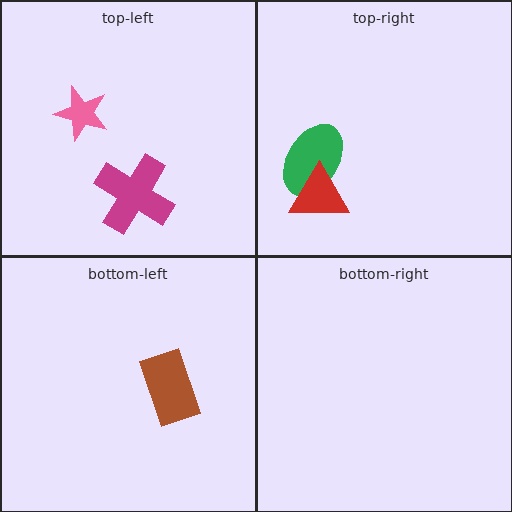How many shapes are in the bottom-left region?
1.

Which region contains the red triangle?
The top-right region.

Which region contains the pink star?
The top-left region.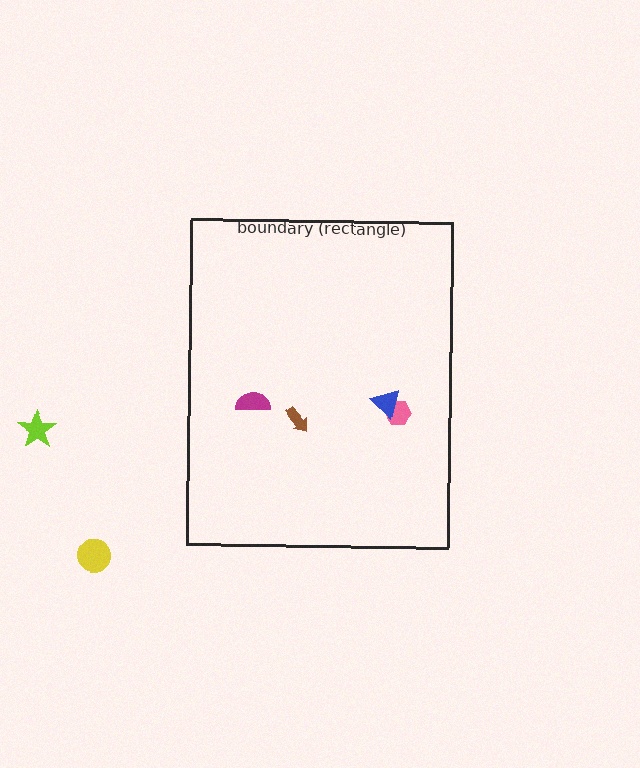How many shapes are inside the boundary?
4 inside, 2 outside.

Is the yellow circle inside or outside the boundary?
Outside.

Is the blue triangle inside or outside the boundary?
Inside.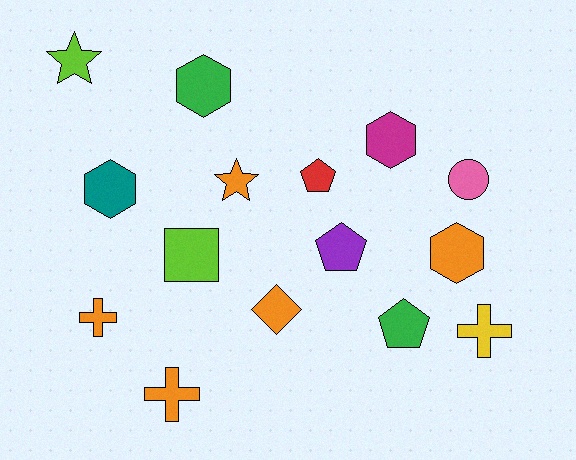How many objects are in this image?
There are 15 objects.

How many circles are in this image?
There is 1 circle.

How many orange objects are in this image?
There are 5 orange objects.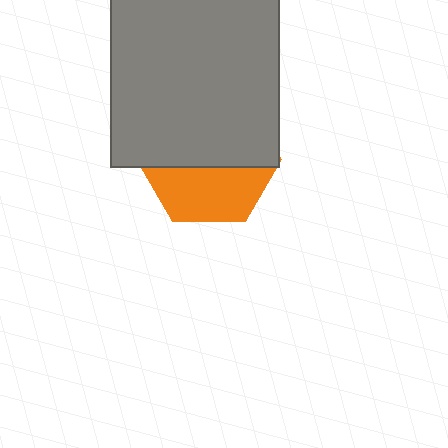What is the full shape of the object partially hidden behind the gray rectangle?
The partially hidden object is an orange hexagon.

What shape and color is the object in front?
The object in front is a gray rectangle.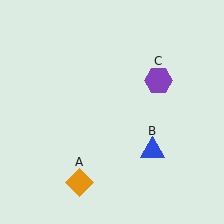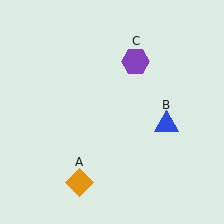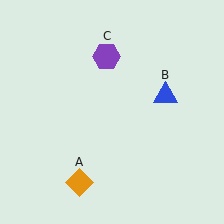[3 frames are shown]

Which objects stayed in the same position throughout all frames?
Orange diamond (object A) remained stationary.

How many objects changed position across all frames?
2 objects changed position: blue triangle (object B), purple hexagon (object C).